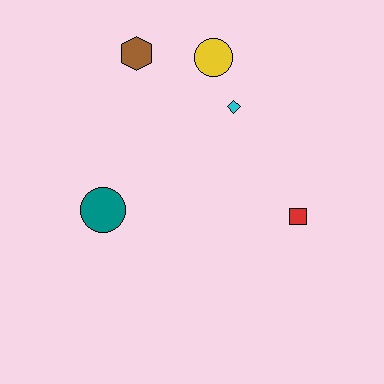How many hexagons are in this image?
There is 1 hexagon.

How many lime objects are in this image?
There are no lime objects.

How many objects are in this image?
There are 5 objects.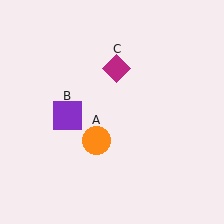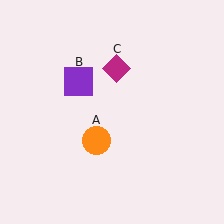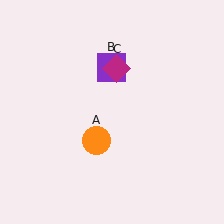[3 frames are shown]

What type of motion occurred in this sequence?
The purple square (object B) rotated clockwise around the center of the scene.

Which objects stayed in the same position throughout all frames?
Orange circle (object A) and magenta diamond (object C) remained stationary.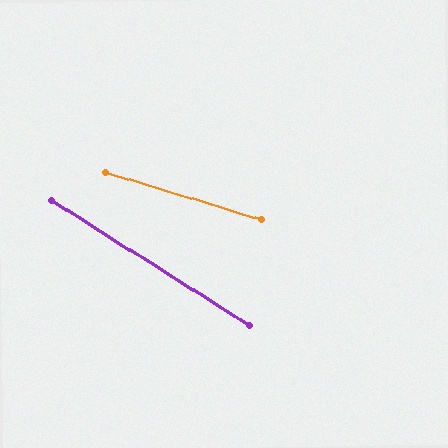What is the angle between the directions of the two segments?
Approximately 15 degrees.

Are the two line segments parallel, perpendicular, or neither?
Neither parallel nor perpendicular — they differ by about 15°.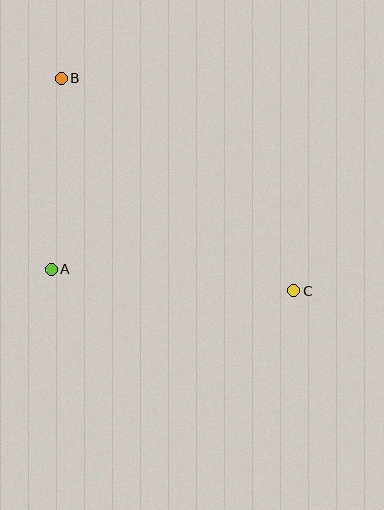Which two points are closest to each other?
Points A and B are closest to each other.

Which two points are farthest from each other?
Points B and C are farthest from each other.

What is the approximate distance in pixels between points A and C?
The distance between A and C is approximately 243 pixels.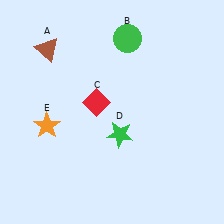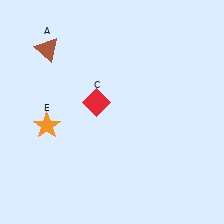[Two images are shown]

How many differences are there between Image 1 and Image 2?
There are 2 differences between the two images.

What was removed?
The green circle (B), the green star (D) were removed in Image 2.